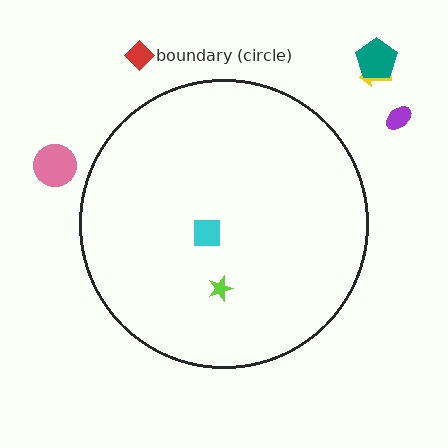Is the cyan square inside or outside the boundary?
Inside.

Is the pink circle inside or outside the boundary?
Outside.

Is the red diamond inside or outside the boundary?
Outside.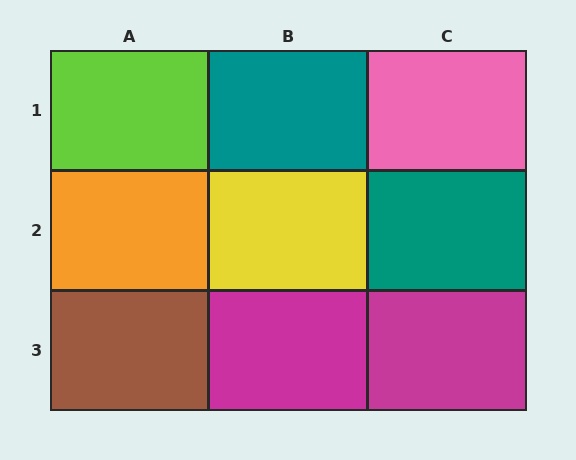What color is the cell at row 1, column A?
Lime.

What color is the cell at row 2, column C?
Teal.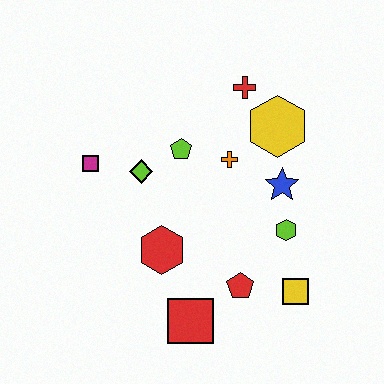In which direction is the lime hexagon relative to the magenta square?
The lime hexagon is to the right of the magenta square.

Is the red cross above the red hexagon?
Yes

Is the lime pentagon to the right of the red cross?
No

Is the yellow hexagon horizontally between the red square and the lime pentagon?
No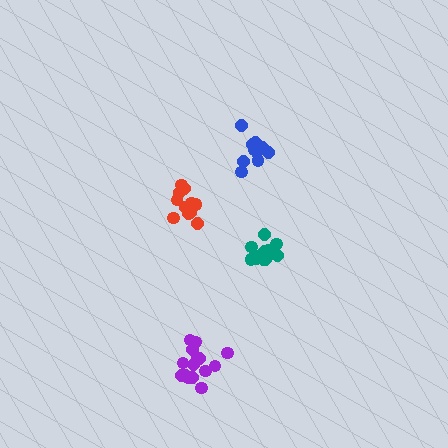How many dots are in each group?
Group 1: 15 dots, Group 2: 12 dots, Group 3: 12 dots, Group 4: 11 dots (50 total).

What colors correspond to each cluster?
The clusters are colored: purple, teal, red, blue.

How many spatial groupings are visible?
There are 4 spatial groupings.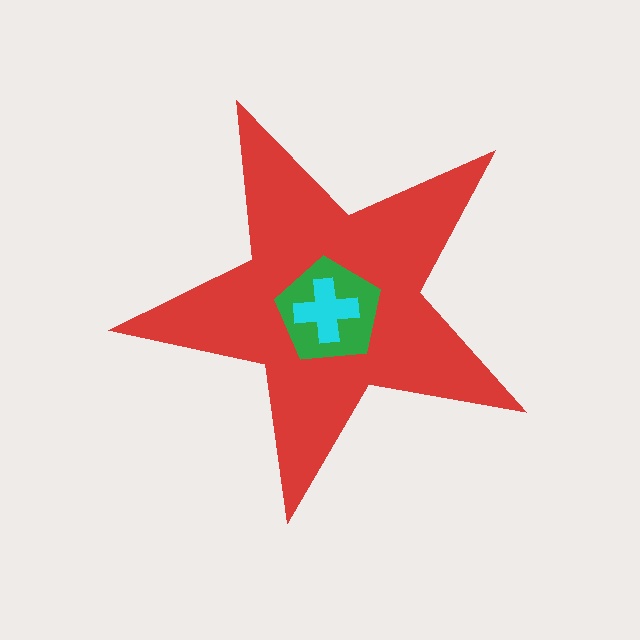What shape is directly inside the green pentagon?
The cyan cross.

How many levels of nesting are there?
3.